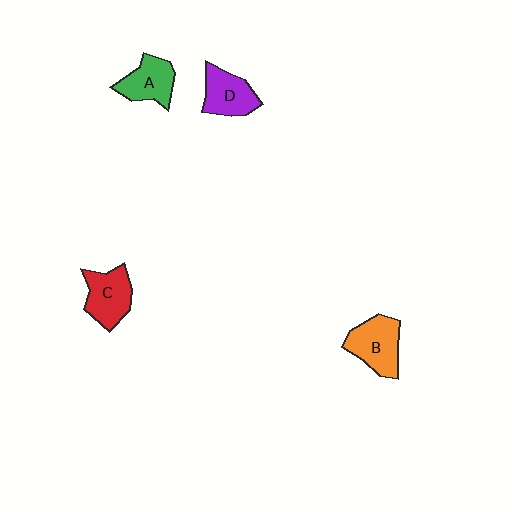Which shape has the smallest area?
Shape A (green).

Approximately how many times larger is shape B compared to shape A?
Approximately 1.2 times.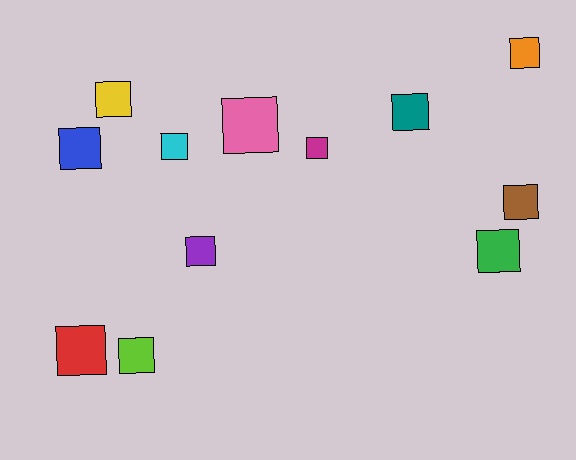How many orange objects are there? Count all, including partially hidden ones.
There is 1 orange object.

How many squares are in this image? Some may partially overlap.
There are 12 squares.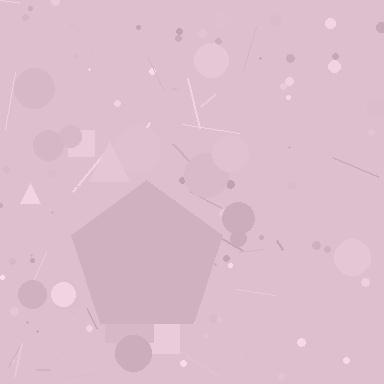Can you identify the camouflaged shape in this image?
The camouflaged shape is a pentagon.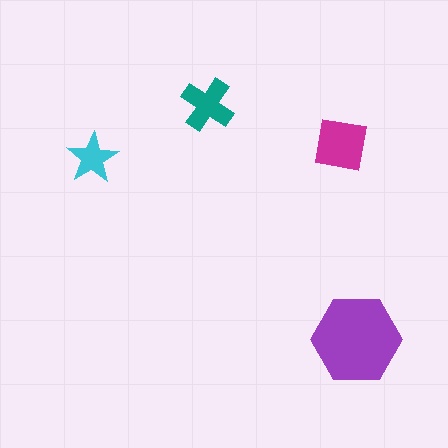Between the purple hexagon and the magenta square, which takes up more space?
The purple hexagon.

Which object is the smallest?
The cyan star.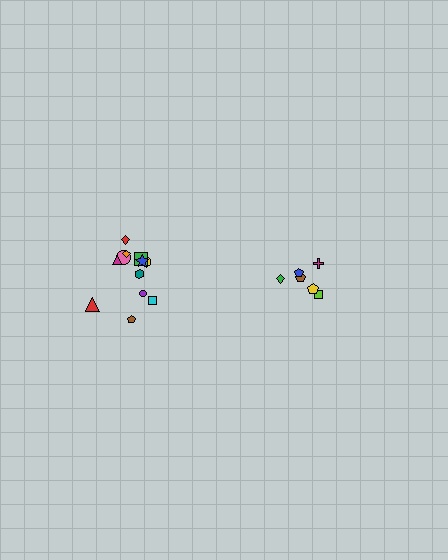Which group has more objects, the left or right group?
The left group.